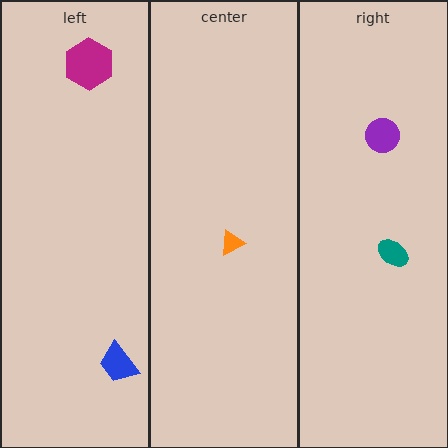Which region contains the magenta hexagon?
The left region.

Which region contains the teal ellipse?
The right region.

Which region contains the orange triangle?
The center region.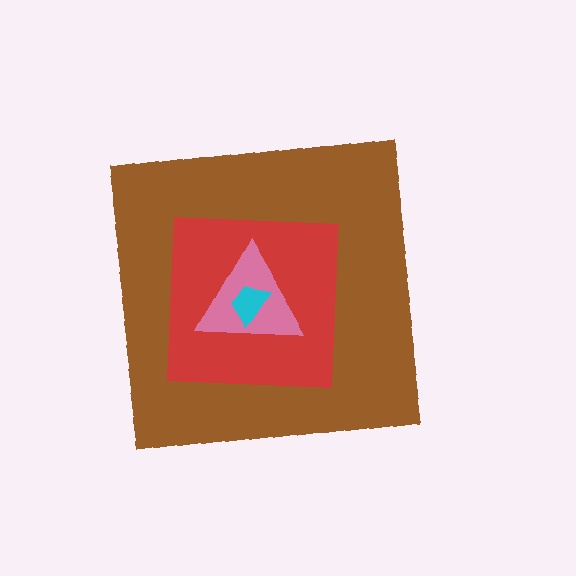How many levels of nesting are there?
4.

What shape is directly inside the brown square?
The red square.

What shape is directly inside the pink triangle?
The cyan trapezoid.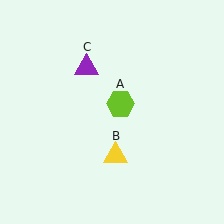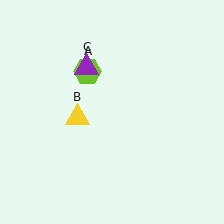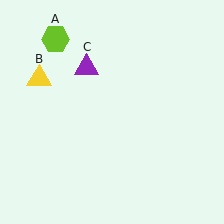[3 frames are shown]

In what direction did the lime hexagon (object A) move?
The lime hexagon (object A) moved up and to the left.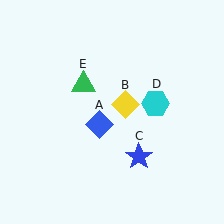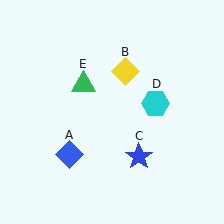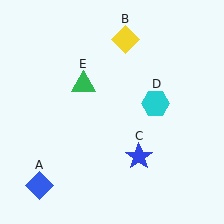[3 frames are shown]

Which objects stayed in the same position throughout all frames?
Blue star (object C) and cyan hexagon (object D) and green triangle (object E) remained stationary.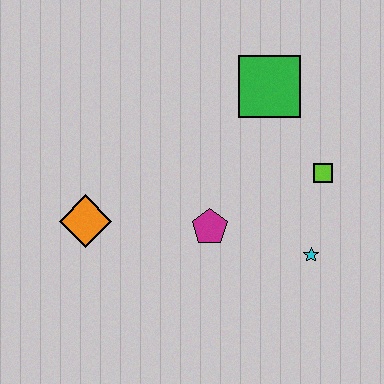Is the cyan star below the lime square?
Yes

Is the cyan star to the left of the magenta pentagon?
No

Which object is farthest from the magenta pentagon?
The green square is farthest from the magenta pentagon.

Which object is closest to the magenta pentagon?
The cyan star is closest to the magenta pentagon.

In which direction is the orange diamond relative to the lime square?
The orange diamond is to the left of the lime square.